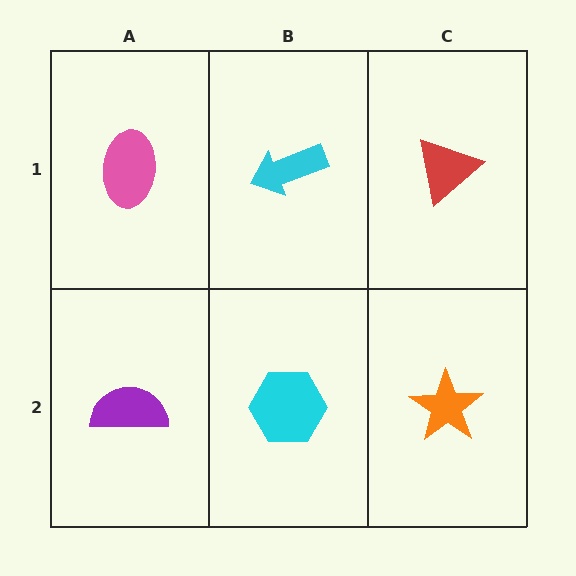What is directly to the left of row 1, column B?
A pink ellipse.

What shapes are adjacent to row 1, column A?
A purple semicircle (row 2, column A), a cyan arrow (row 1, column B).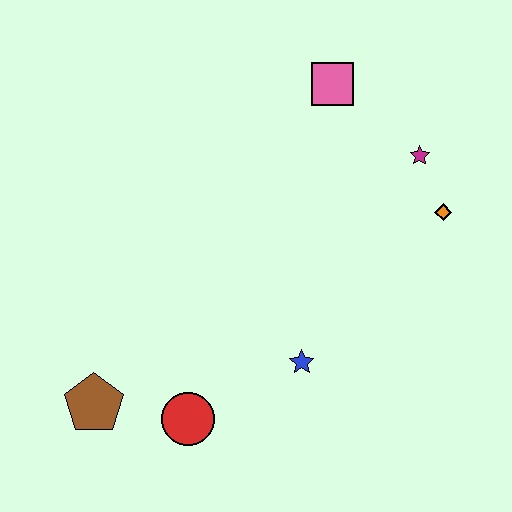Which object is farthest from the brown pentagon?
The magenta star is farthest from the brown pentagon.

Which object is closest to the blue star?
The red circle is closest to the blue star.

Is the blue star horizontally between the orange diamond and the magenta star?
No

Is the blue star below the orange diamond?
Yes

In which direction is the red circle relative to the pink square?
The red circle is below the pink square.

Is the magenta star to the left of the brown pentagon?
No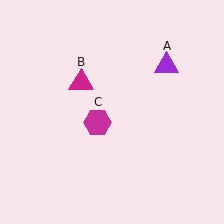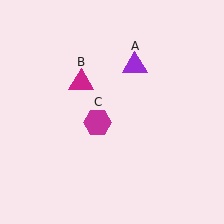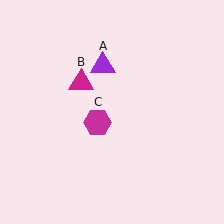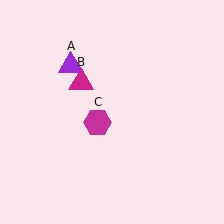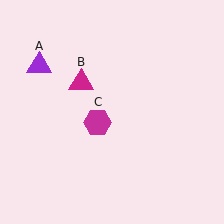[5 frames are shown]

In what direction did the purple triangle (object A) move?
The purple triangle (object A) moved left.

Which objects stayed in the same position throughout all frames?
Magenta triangle (object B) and magenta hexagon (object C) remained stationary.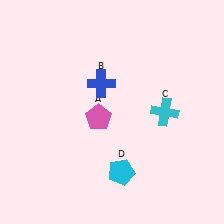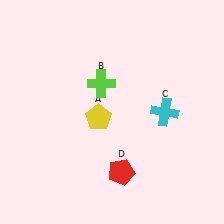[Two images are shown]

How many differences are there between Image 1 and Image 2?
There are 3 differences between the two images.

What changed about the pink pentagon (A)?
In Image 1, A is pink. In Image 2, it changed to yellow.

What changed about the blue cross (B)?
In Image 1, B is blue. In Image 2, it changed to lime.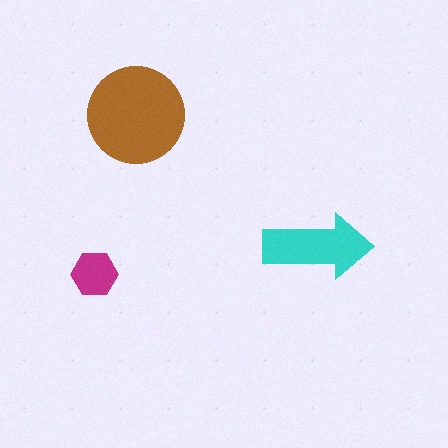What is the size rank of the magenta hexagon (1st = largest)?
3rd.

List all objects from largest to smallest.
The brown circle, the cyan arrow, the magenta hexagon.